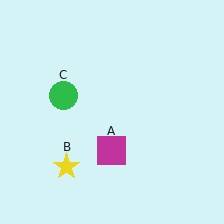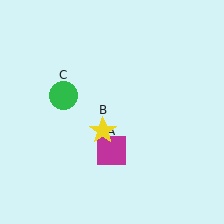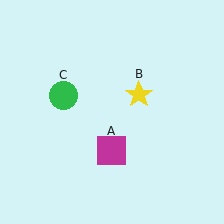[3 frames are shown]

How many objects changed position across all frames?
1 object changed position: yellow star (object B).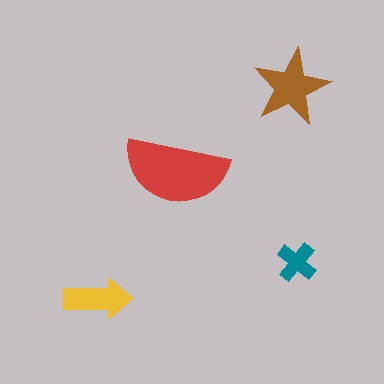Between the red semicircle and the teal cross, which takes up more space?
The red semicircle.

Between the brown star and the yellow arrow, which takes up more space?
The brown star.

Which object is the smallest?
The teal cross.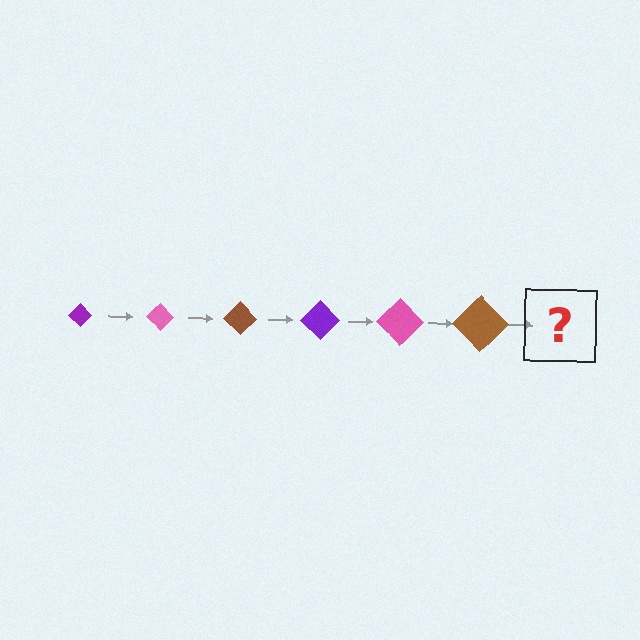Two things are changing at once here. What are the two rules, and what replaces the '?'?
The two rules are that the diamond grows larger each step and the color cycles through purple, pink, and brown. The '?' should be a purple diamond, larger than the previous one.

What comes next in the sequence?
The next element should be a purple diamond, larger than the previous one.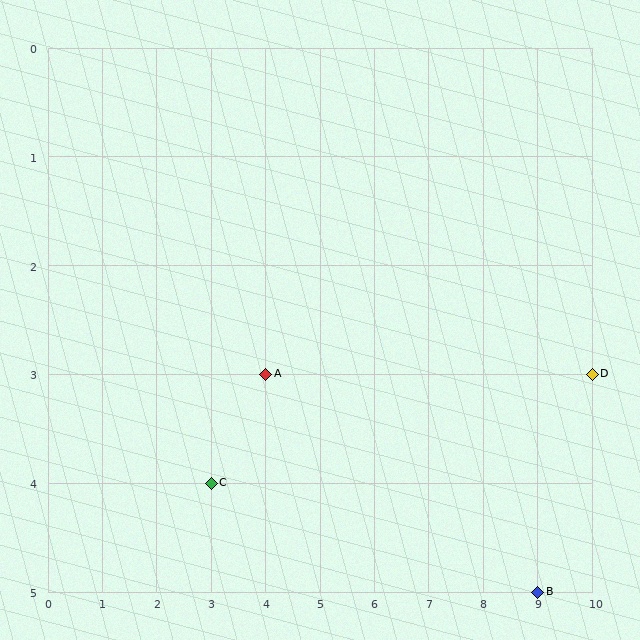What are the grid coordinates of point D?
Point D is at grid coordinates (10, 3).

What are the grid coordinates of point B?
Point B is at grid coordinates (9, 5).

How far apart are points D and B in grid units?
Points D and B are 1 column and 2 rows apart (about 2.2 grid units diagonally).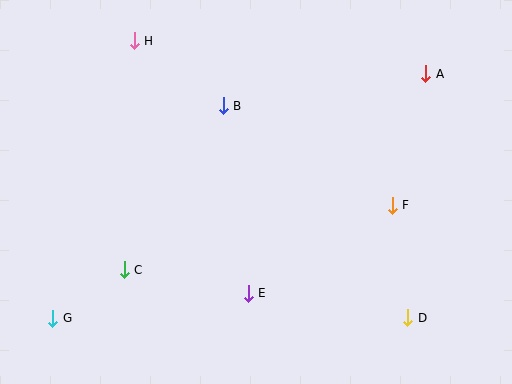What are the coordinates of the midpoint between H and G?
The midpoint between H and G is at (93, 179).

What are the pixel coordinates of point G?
Point G is at (53, 318).